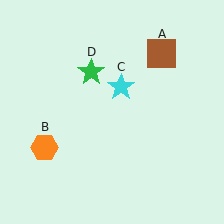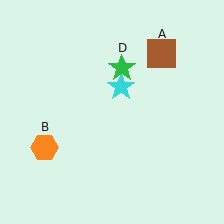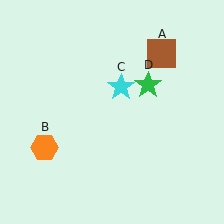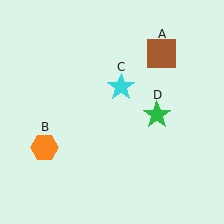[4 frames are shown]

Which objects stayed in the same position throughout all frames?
Brown square (object A) and orange hexagon (object B) and cyan star (object C) remained stationary.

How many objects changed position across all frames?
1 object changed position: green star (object D).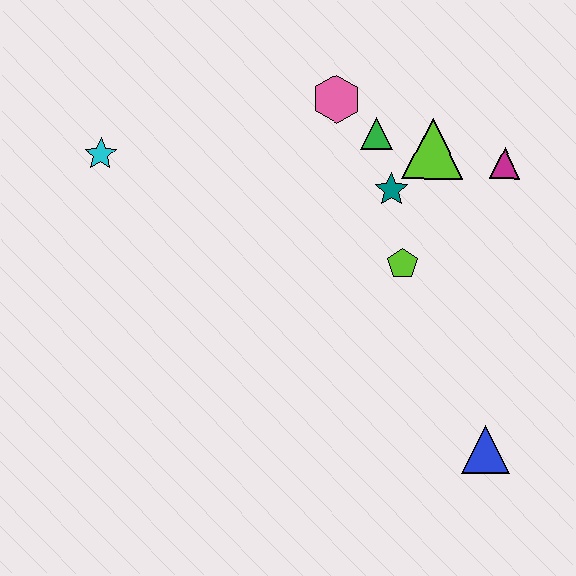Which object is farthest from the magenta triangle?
The cyan star is farthest from the magenta triangle.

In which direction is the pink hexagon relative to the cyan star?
The pink hexagon is to the right of the cyan star.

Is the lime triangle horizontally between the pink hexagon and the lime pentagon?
No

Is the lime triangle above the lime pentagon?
Yes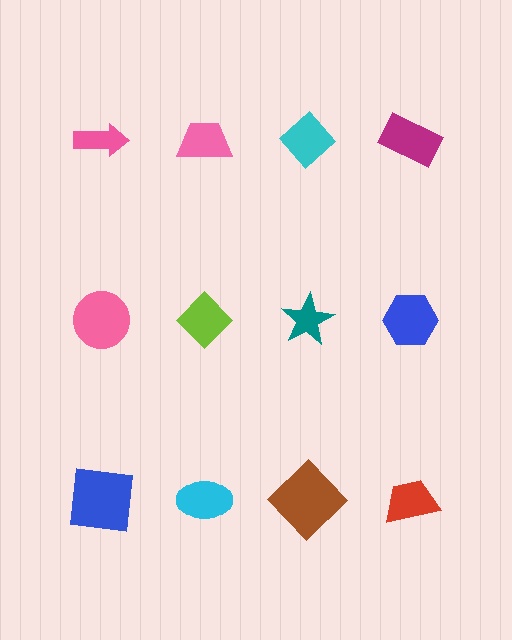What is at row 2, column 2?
A lime diamond.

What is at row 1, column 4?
A magenta rectangle.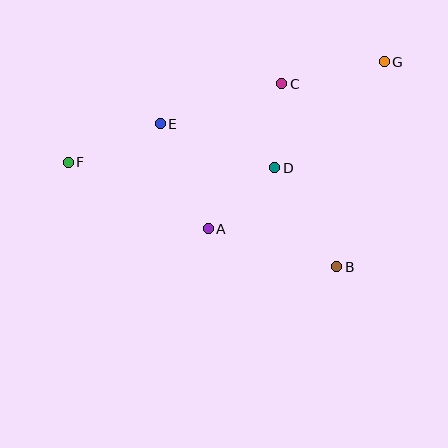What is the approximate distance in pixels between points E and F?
The distance between E and F is approximately 100 pixels.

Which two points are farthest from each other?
Points F and G are farthest from each other.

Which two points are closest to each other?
Points C and D are closest to each other.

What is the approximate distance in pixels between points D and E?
The distance between D and E is approximately 122 pixels.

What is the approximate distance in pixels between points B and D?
The distance between B and D is approximately 117 pixels.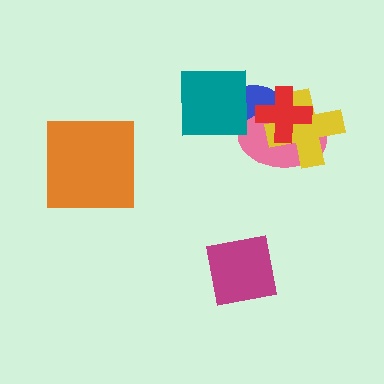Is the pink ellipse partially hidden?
Yes, it is partially covered by another shape.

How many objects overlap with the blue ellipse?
4 objects overlap with the blue ellipse.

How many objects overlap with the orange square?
0 objects overlap with the orange square.